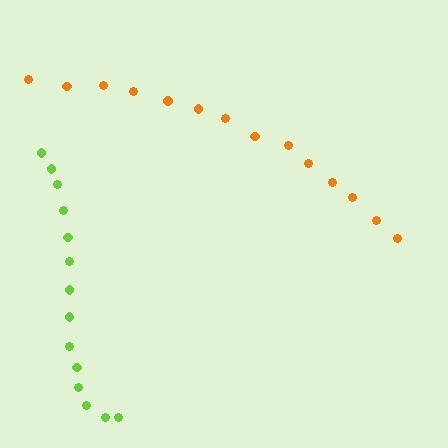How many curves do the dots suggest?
There are 2 distinct paths.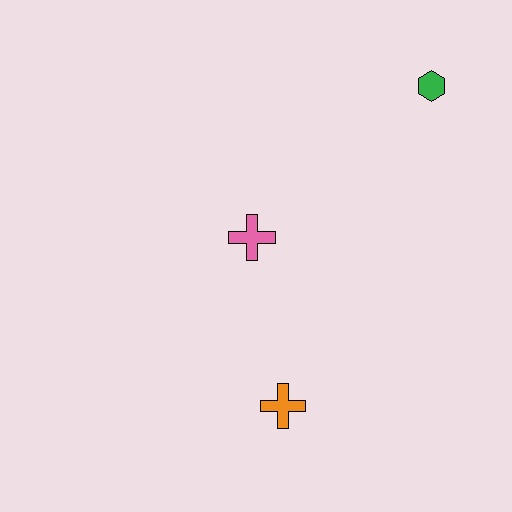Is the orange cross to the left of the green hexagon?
Yes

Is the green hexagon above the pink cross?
Yes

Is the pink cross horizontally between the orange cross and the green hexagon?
No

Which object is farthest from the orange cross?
The green hexagon is farthest from the orange cross.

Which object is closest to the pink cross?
The orange cross is closest to the pink cross.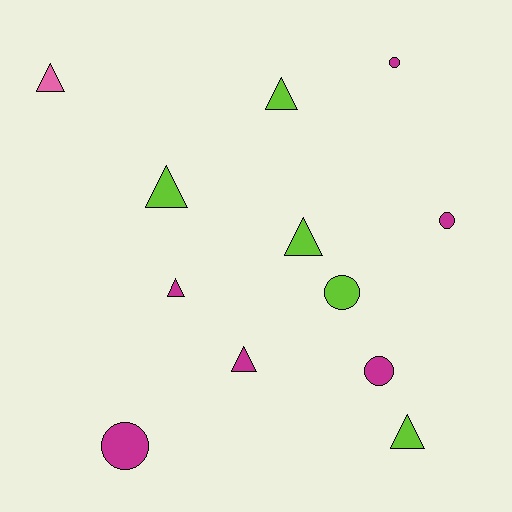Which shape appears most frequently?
Triangle, with 7 objects.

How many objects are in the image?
There are 12 objects.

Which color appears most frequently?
Magenta, with 6 objects.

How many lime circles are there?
There is 1 lime circle.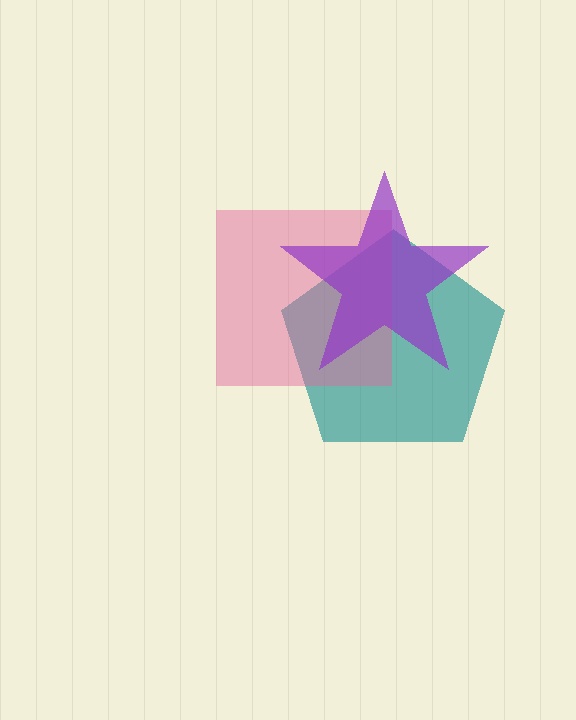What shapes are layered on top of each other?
The layered shapes are: a teal pentagon, a pink square, a purple star.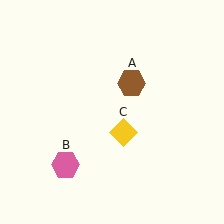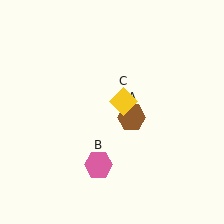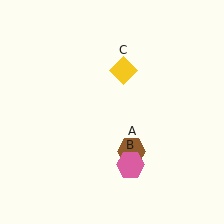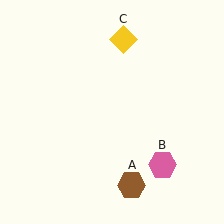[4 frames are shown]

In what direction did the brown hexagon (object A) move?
The brown hexagon (object A) moved down.